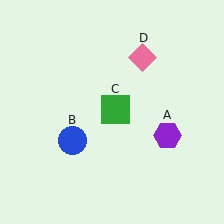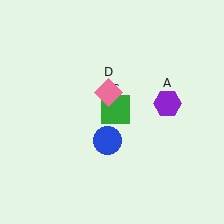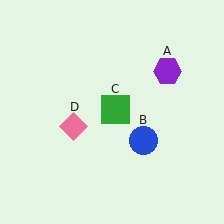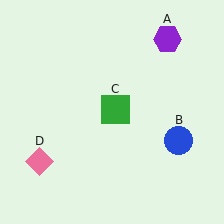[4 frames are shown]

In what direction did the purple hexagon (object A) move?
The purple hexagon (object A) moved up.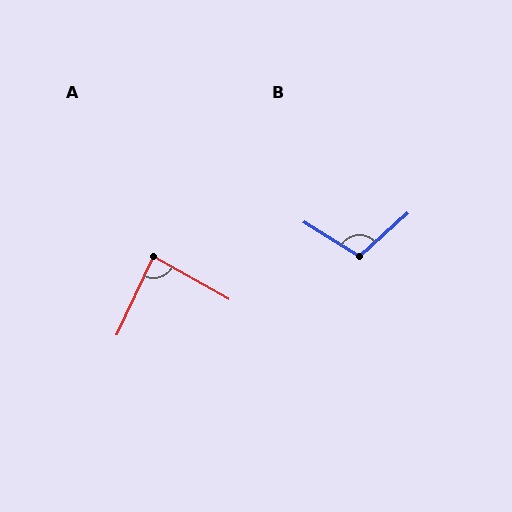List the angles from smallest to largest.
A (85°), B (106°).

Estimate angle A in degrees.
Approximately 85 degrees.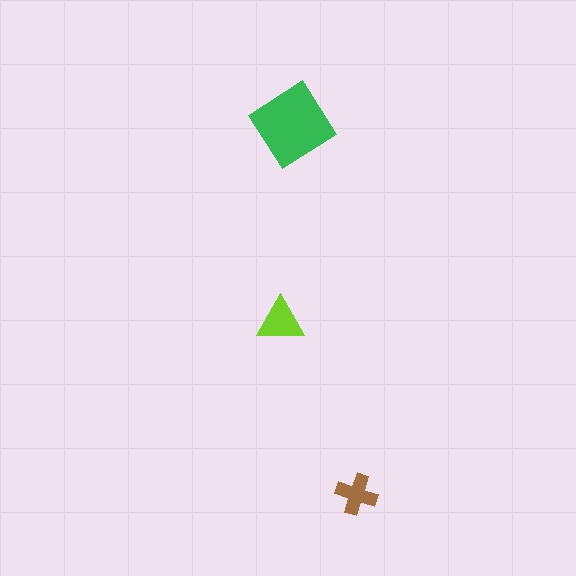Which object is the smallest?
The brown cross.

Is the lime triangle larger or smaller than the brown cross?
Larger.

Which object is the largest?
The green diamond.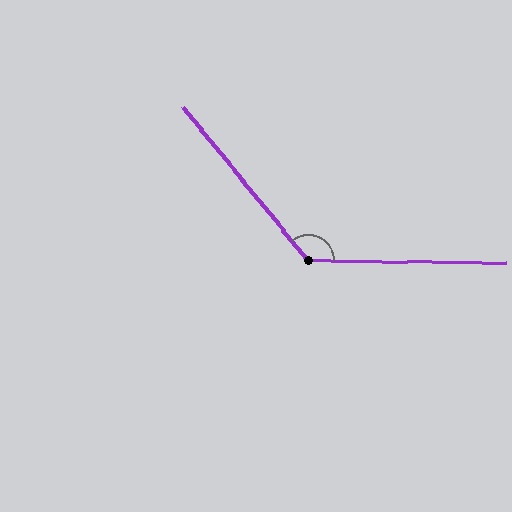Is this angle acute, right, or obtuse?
It is obtuse.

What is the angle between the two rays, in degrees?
Approximately 130 degrees.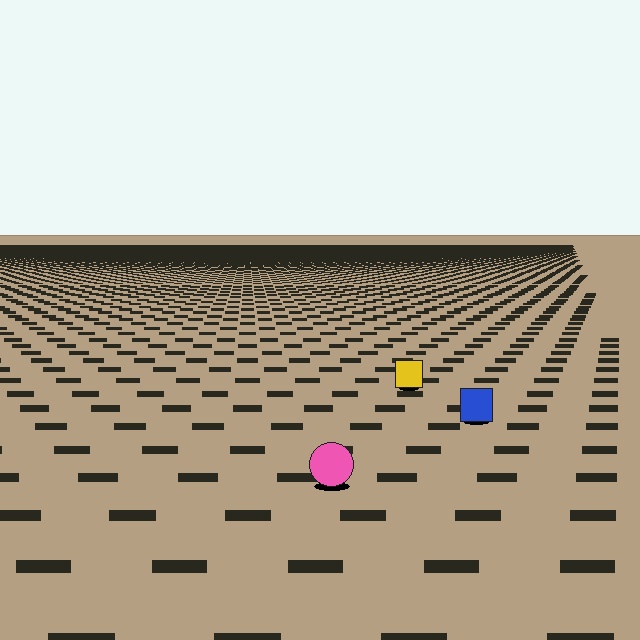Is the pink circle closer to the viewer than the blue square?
Yes. The pink circle is closer — you can tell from the texture gradient: the ground texture is coarser near it.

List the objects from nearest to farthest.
From nearest to farthest: the pink circle, the blue square, the yellow square.